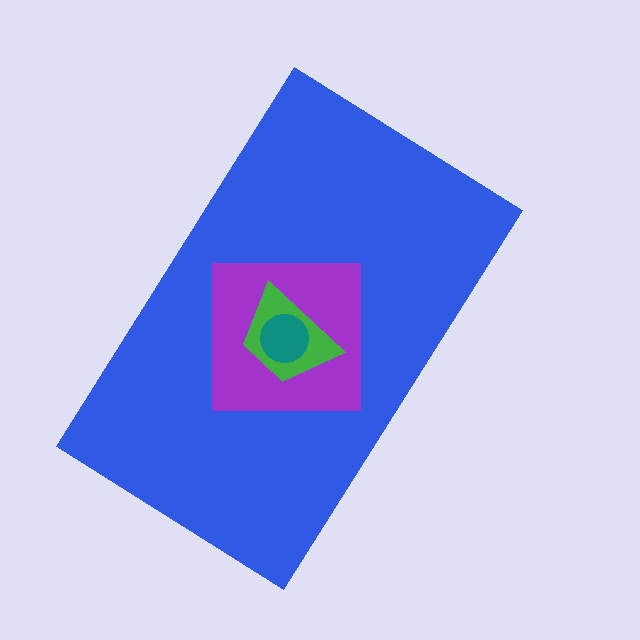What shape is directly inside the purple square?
The green trapezoid.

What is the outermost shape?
The blue rectangle.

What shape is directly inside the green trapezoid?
The teal circle.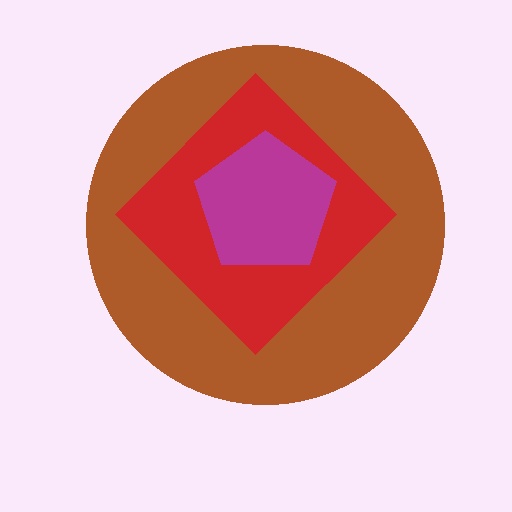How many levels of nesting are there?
3.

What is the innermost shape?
The magenta pentagon.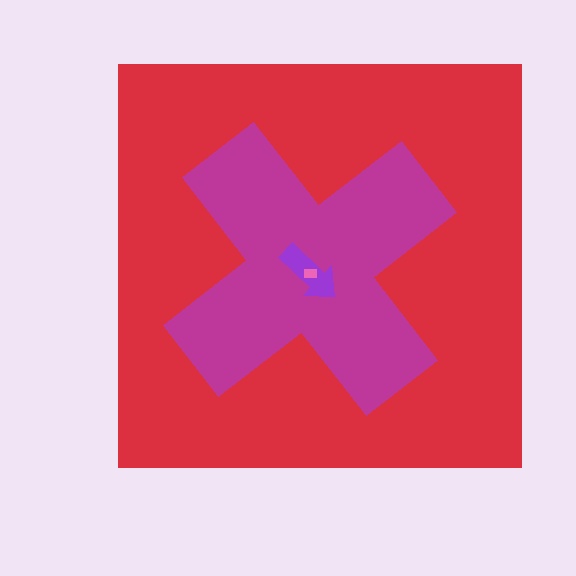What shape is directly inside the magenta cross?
The purple arrow.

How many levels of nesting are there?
4.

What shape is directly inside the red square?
The magenta cross.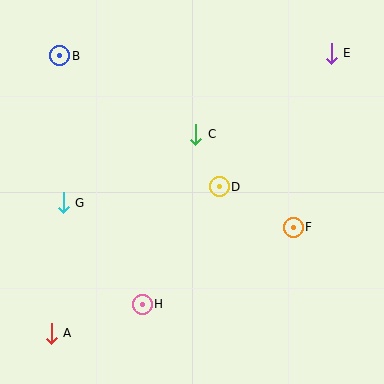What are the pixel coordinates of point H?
Point H is at (142, 304).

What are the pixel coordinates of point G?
Point G is at (63, 203).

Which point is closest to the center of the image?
Point D at (219, 187) is closest to the center.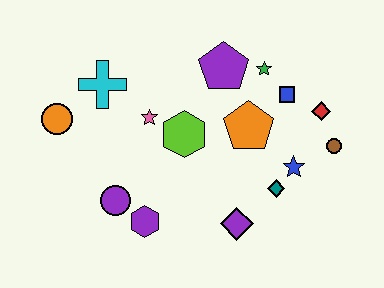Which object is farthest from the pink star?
The brown circle is farthest from the pink star.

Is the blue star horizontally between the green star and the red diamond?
Yes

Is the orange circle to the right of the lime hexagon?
No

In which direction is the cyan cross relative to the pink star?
The cyan cross is to the left of the pink star.